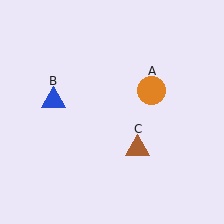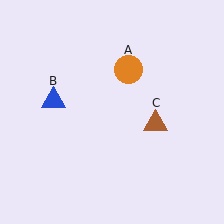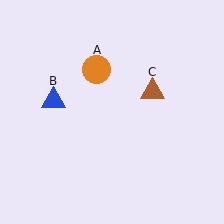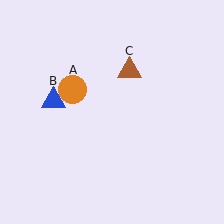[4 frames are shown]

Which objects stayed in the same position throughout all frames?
Blue triangle (object B) remained stationary.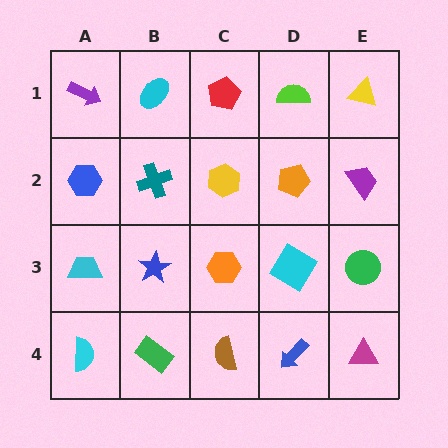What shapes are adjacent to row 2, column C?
A red pentagon (row 1, column C), an orange hexagon (row 3, column C), a teal cross (row 2, column B), an orange pentagon (row 2, column D).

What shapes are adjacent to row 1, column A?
A blue hexagon (row 2, column A), a cyan ellipse (row 1, column B).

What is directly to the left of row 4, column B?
A cyan semicircle.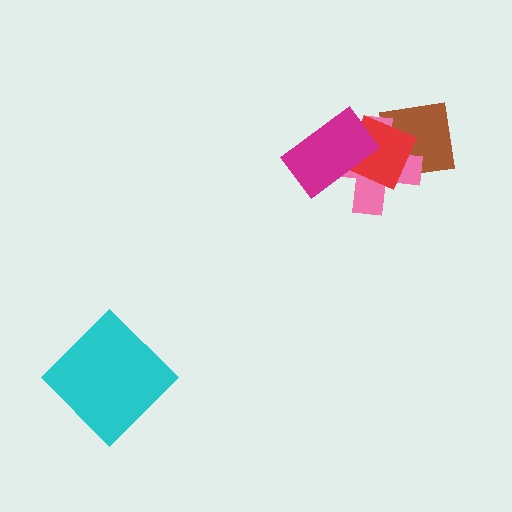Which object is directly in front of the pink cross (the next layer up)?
The red diamond is directly in front of the pink cross.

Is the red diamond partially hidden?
Yes, it is partially covered by another shape.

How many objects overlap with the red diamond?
3 objects overlap with the red diamond.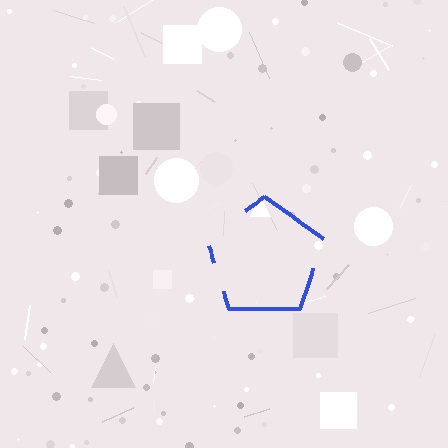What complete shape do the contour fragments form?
The contour fragments form a pentagon.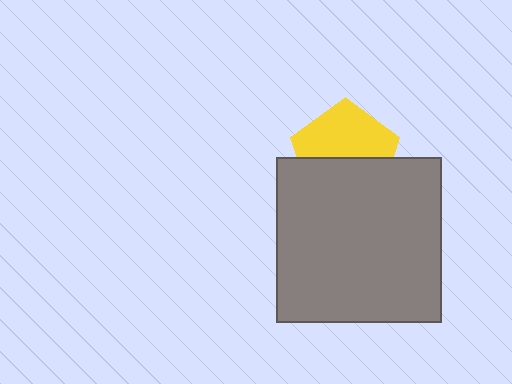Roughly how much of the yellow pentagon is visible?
About half of it is visible (roughly 54%).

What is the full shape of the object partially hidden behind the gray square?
The partially hidden object is a yellow pentagon.